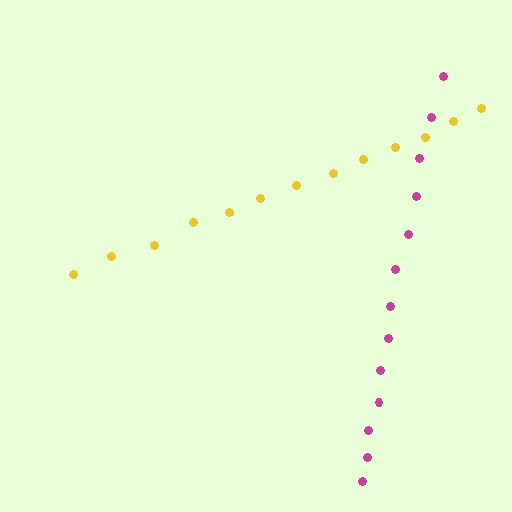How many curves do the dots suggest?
There are 2 distinct paths.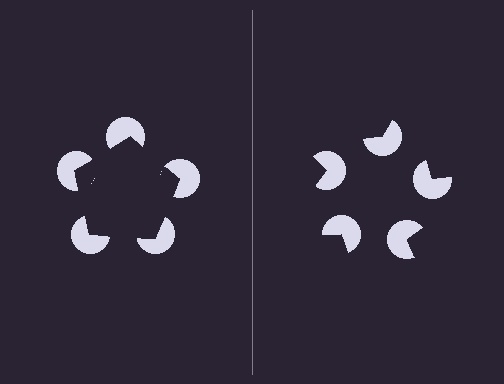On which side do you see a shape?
An illusory pentagon appears on the left side. On the right side the wedge cuts are rotated, so no coherent shape forms.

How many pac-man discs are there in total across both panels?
10 — 5 on each side.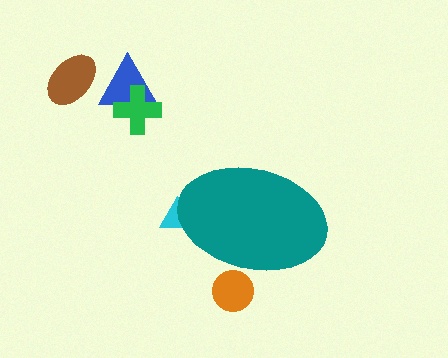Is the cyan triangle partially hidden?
Yes, the cyan triangle is partially hidden behind the teal ellipse.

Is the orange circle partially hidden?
Yes, the orange circle is partially hidden behind the teal ellipse.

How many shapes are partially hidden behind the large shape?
2 shapes are partially hidden.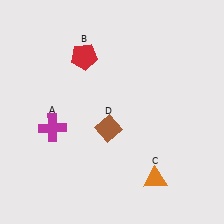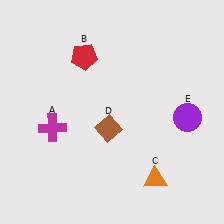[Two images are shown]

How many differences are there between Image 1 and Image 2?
There is 1 difference between the two images.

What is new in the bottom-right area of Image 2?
A purple circle (E) was added in the bottom-right area of Image 2.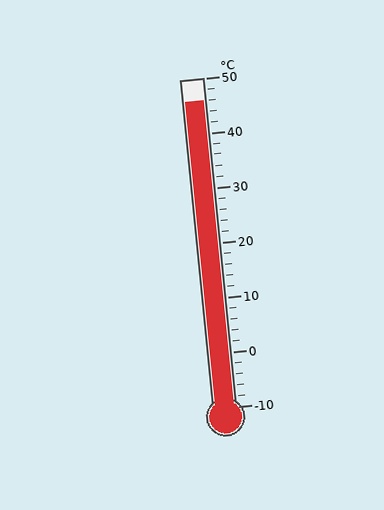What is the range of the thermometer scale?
The thermometer scale ranges from -10°C to 50°C.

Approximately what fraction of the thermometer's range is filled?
The thermometer is filled to approximately 95% of its range.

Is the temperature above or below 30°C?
The temperature is above 30°C.